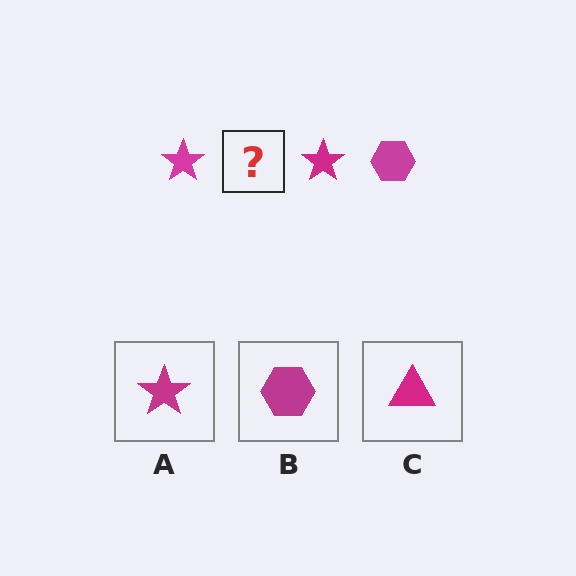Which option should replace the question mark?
Option B.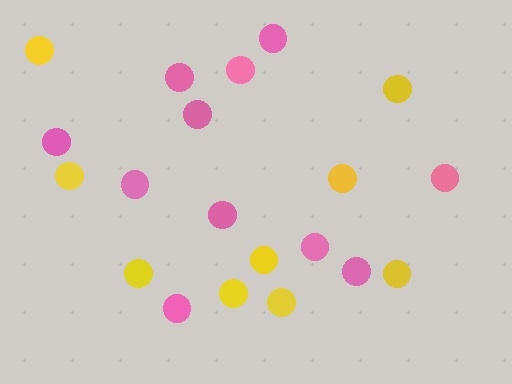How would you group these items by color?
There are 2 groups: one group of yellow circles (9) and one group of pink circles (11).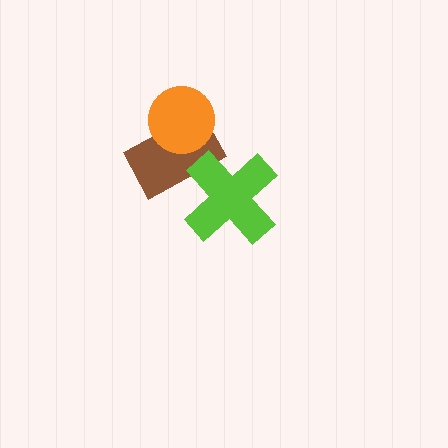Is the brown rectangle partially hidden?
Yes, it is partially covered by another shape.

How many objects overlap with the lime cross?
1 object overlaps with the lime cross.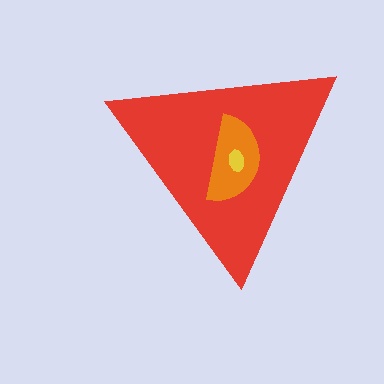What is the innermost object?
The yellow ellipse.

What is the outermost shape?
The red triangle.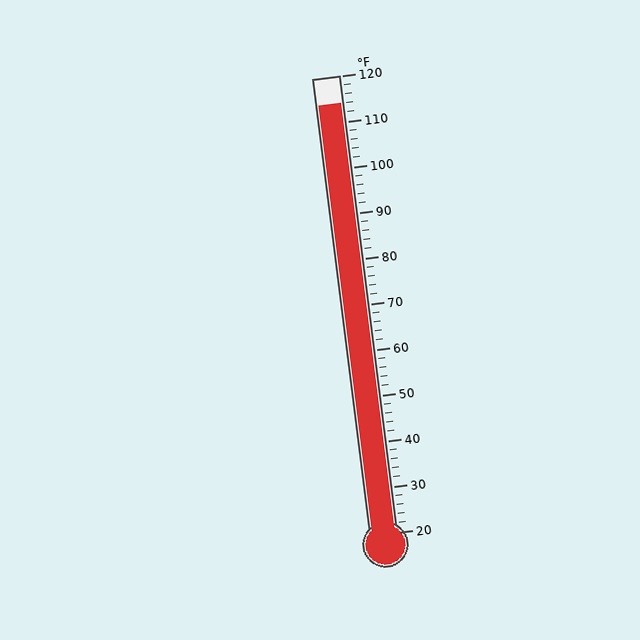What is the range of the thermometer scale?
The thermometer scale ranges from 20°F to 120°F.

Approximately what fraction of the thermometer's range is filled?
The thermometer is filled to approximately 95% of its range.